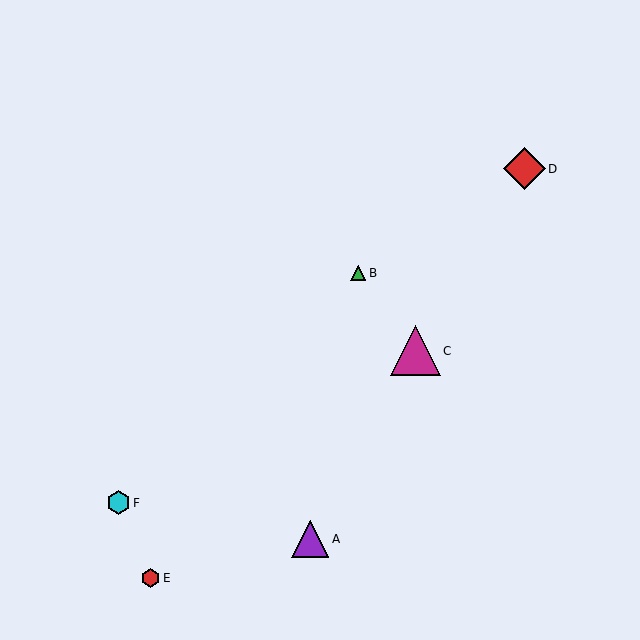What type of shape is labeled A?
Shape A is a purple triangle.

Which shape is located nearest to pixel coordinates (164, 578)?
The red hexagon (labeled E) at (151, 578) is nearest to that location.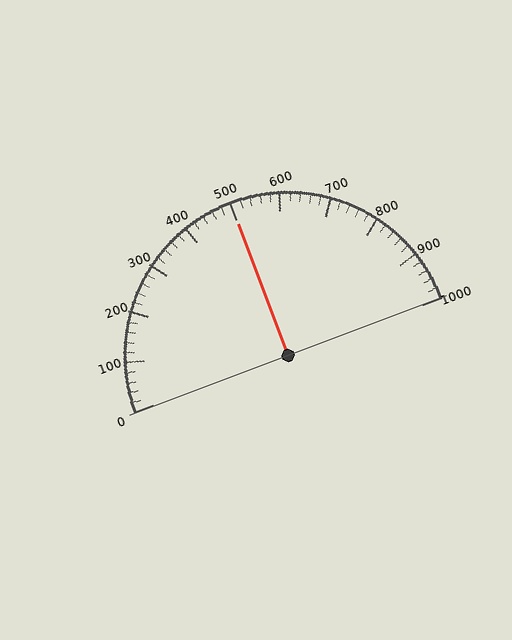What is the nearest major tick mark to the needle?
The nearest major tick mark is 500.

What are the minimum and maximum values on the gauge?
The gauge ranges from 0 to 1000.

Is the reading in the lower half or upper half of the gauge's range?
The reading is in the upper half of the range (0 to 1000).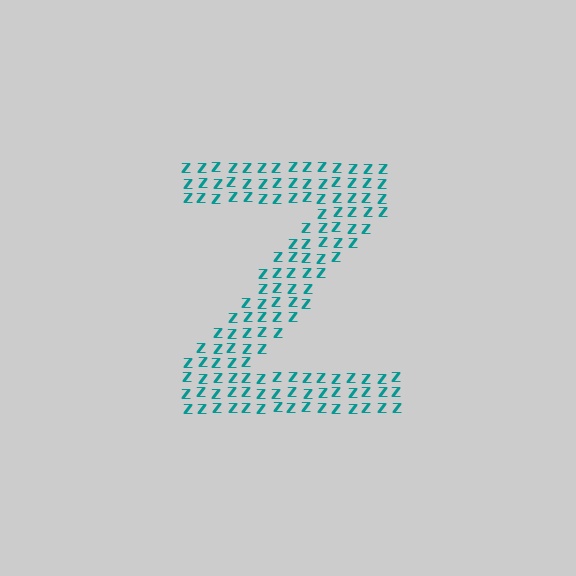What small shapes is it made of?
It is made of small letter Z's.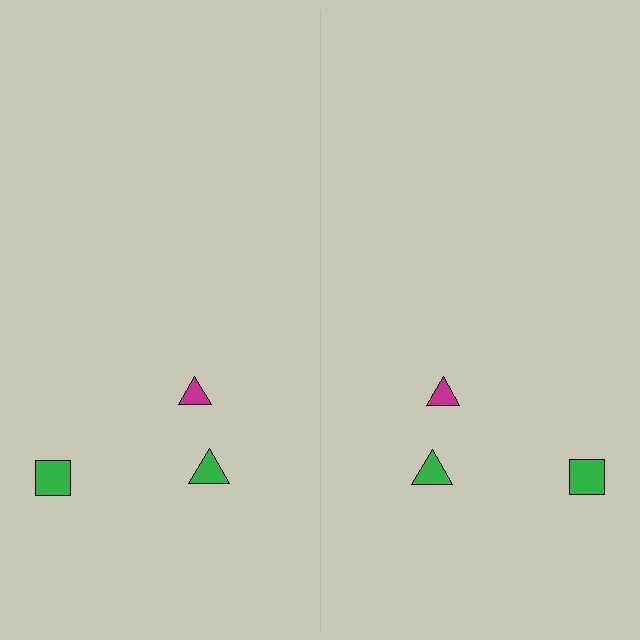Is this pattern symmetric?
Yes, this pattern has bilateral (reflection) symmetry.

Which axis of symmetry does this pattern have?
The pattern has a vertical axis of symmetry running through the center of the image.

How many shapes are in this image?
There are 6 shapes in this image.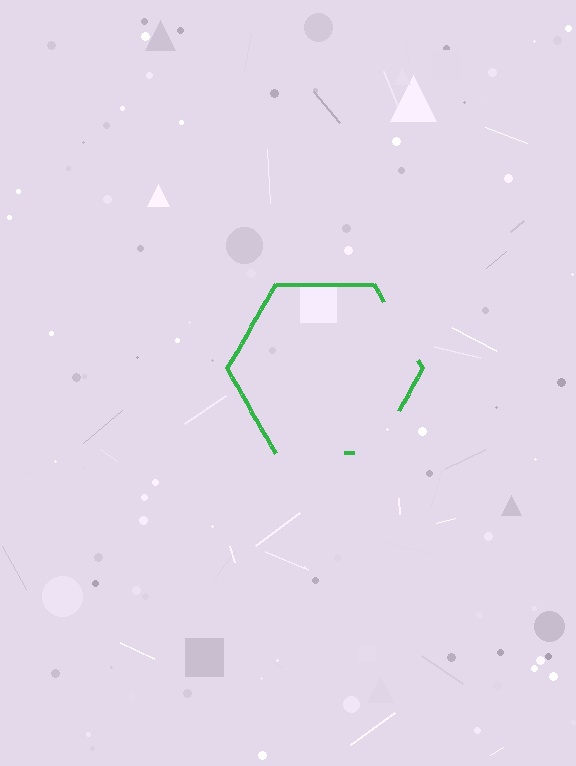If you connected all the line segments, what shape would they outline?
They would outline a hexagon.